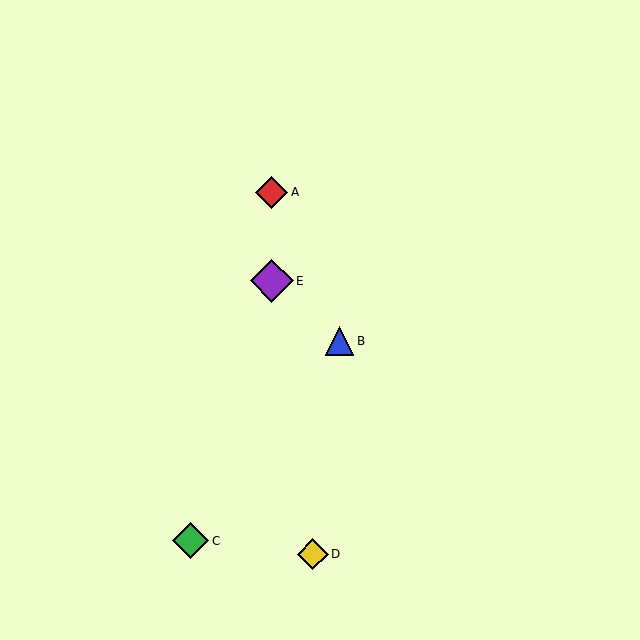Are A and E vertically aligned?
Yes, both are at x≈272.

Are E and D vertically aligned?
No, E is at x≈272 and D is at x≈313.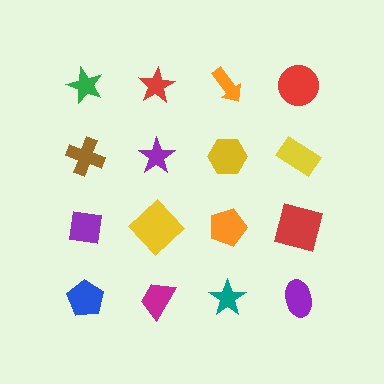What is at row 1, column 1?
A green star.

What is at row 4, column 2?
A magenta trapezoid.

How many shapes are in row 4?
4 shapes.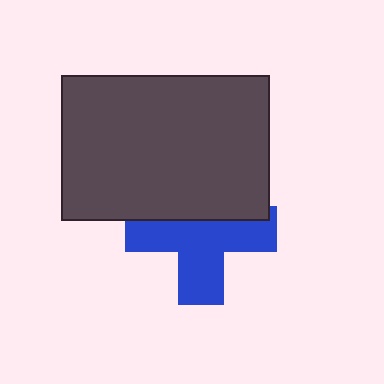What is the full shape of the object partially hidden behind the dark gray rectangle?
The partially hidden object is a blue cross.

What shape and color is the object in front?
The object in front is a dark gray rectangle.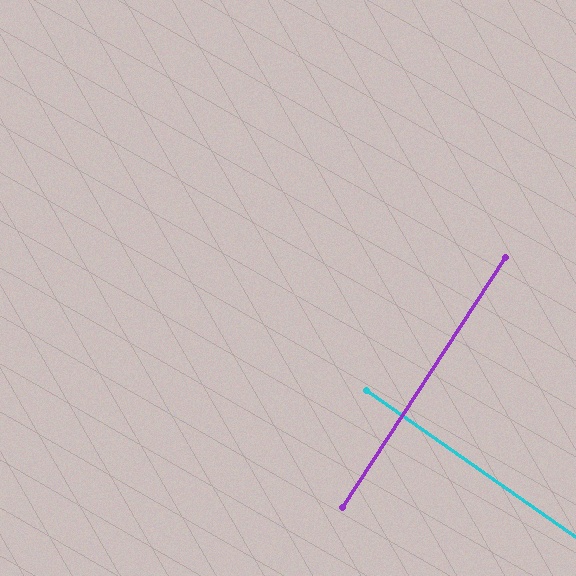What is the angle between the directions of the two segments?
Approximately 88 degrees.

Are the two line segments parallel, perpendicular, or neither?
Perpendicular — they meet at approximately 88°.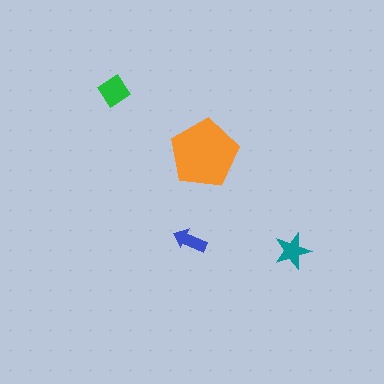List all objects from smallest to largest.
The blue arrow, the teal star, the green diamond, the orange pentagon.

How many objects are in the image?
There are 4 objects in the image.